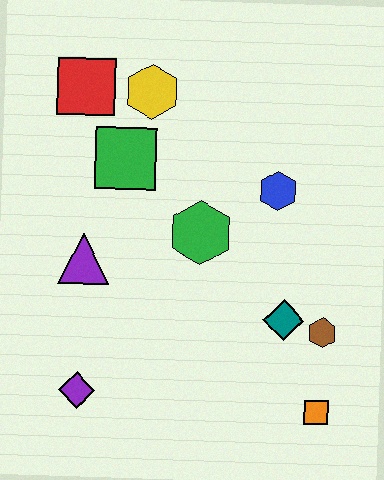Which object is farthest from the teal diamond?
The red square is farthest from the teal diamond.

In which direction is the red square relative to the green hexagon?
The red square is above the green hexagon.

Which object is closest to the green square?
The yellow hexagon is closest to the green square.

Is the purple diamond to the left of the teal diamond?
Yes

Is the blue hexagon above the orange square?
Yes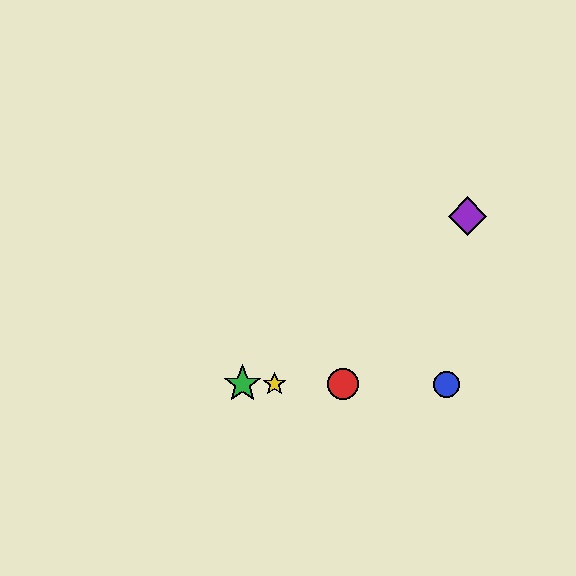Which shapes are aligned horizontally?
The red circle, the blue circle, the green star, the yellow star are aligned horizontally.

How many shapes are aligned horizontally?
4 shapes (the red circle, the blue circle, the green star, the yellow star) are aligned horizontally.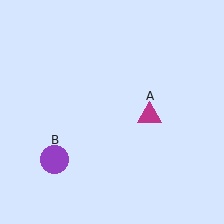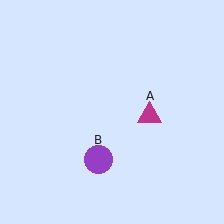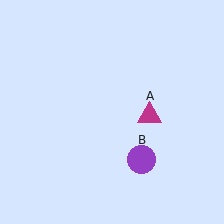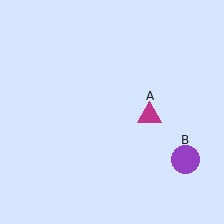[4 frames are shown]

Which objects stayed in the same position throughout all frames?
Magenta triangle (object A) remained stationary.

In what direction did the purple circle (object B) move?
The purple circle (object B) moved right.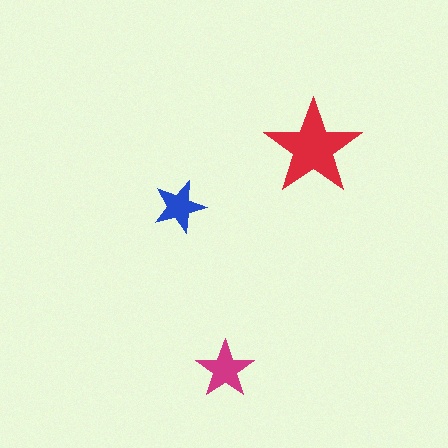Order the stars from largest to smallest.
the red one, the magenta one, the blue one.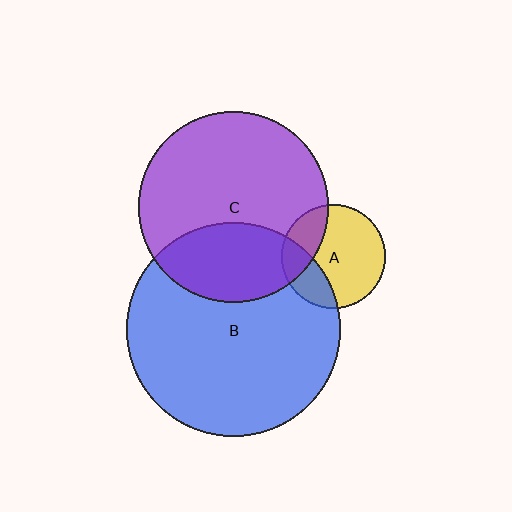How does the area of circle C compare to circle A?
Approximately 3.4 times.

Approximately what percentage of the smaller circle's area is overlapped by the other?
Approximately 30%.